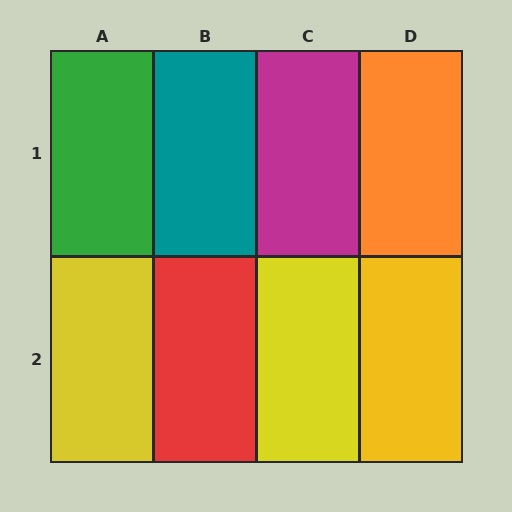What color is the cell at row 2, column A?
Yellow.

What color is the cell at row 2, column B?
Red.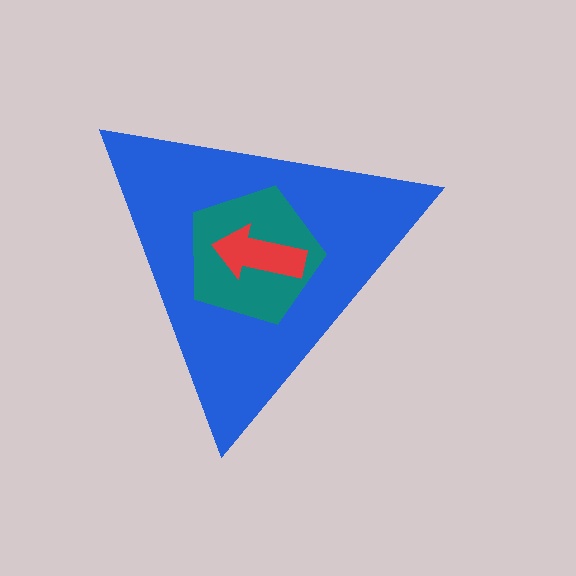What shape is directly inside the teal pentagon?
The red arrow.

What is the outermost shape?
The blue triangle.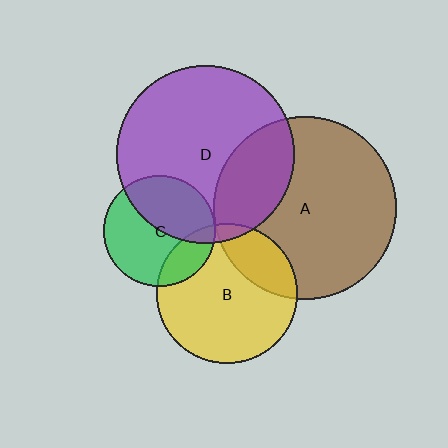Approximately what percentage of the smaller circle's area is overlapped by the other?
Approximately 5%.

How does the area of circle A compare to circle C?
Approximately 2.7 times.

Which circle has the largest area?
Circle A (brown).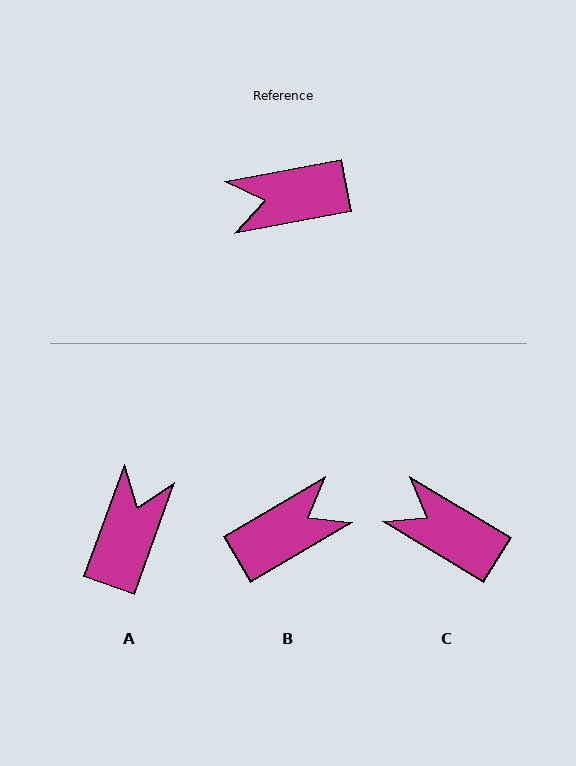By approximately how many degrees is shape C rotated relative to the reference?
Approximately 42 degrees clockwise.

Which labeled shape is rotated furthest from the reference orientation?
B, about 160 degrees away.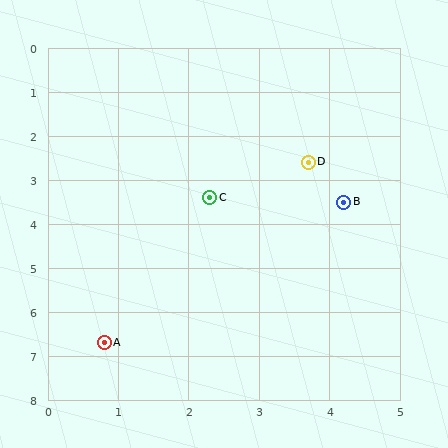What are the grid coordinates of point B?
Point B is at approximately (4.2, 3.5).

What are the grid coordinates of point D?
Point D is at approximately (3.7, 2.6).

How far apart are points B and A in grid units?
Points B and A are about 4.7 grid units apart.